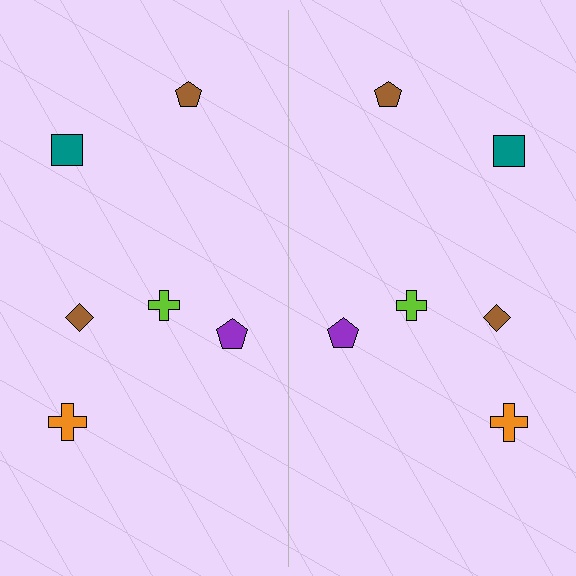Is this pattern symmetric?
Yes, this pattern has bilateral (reflection) symmetry.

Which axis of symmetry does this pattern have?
The pattern has a vertical axis of symmetry running through the center of the image.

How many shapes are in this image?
There are 12 shapes in this image.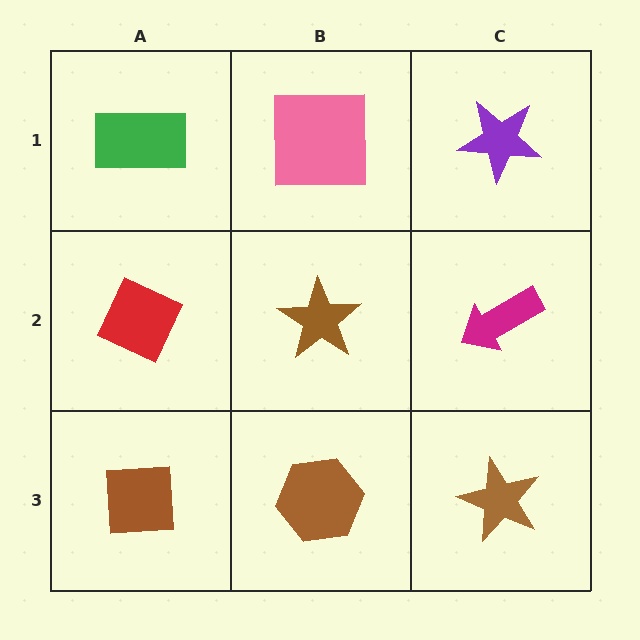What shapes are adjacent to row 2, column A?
A green rectangle (row 1, column A), a brown square (row 3, column A), a brown star (row 2, column B).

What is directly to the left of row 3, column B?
A brown square.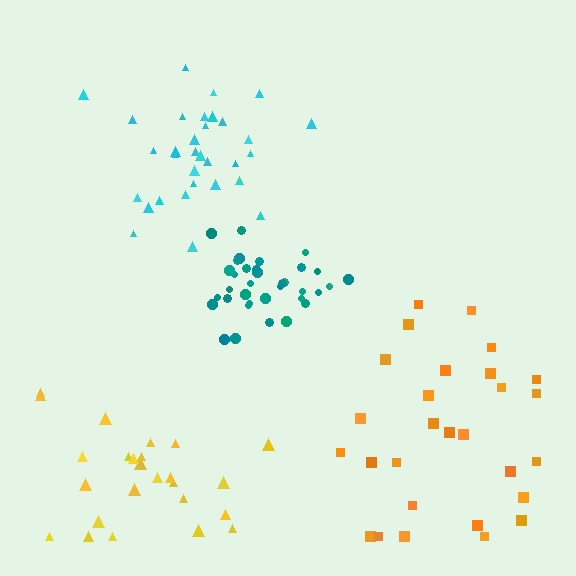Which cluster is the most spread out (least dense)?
Orange.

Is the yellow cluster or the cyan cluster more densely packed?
Cyan.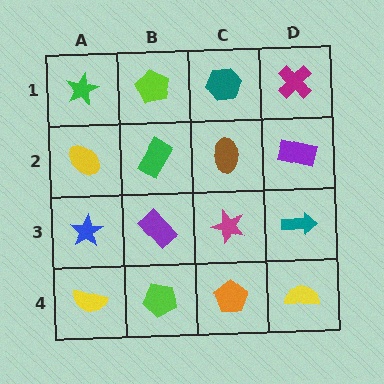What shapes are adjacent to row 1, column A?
A yellow ellipse (row 2, column A), a lime pentagon (row 1, column B).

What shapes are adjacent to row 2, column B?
A lime pentagon (row 1, column B), a purple rectangle (row 3, column B), a yellow ellipse (row 2, column A), a brown ellipse (row 2, column C).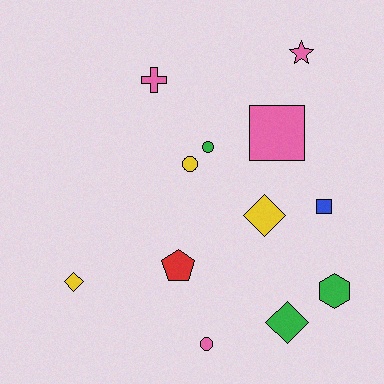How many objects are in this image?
There are 12 objects.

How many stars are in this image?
There is 1 star.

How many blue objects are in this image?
There is 1 blue object.